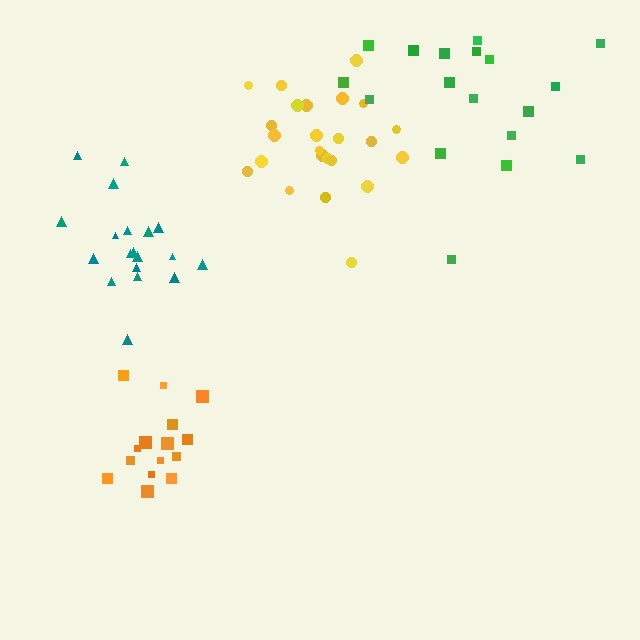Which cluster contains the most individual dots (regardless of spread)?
Yellow (24).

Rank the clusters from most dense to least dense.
yellow, teal, orange, green.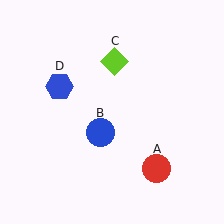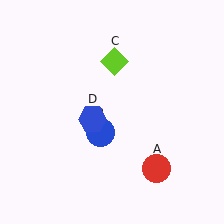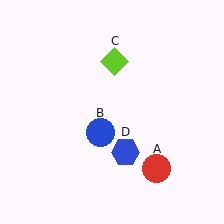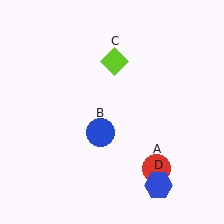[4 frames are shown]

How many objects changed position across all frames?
1 object changed position: blue hexagon (object D).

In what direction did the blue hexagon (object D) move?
The blue hexagon (object D) moved down and to the right.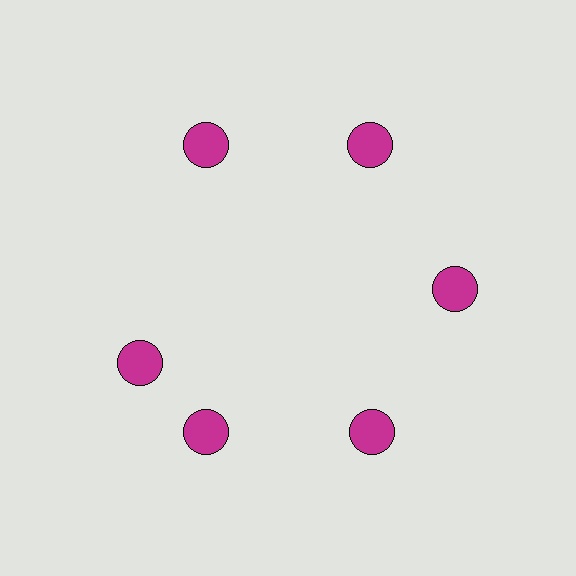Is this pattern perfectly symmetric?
No. The 6 magenta circles are arranged in a ring, but one element near the 9 o'clock position is rotated out of alignment along the ring, breaking the 6-fold rotational symmetry.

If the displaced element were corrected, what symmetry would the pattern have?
It would have 6-fold rotational symmetry — the pattern would map onto itself every 60 degrees.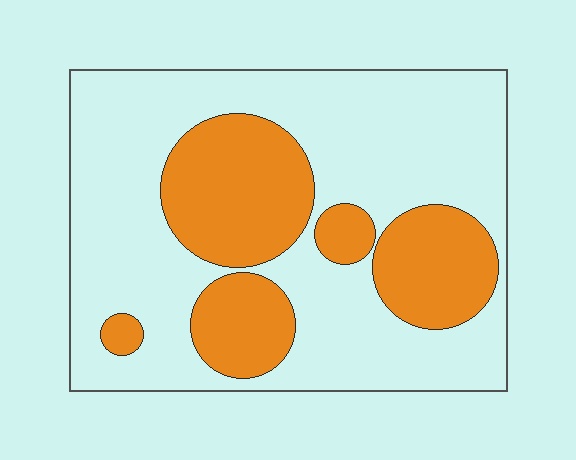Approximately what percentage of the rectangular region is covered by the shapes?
Approximately 30%.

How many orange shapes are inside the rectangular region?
5.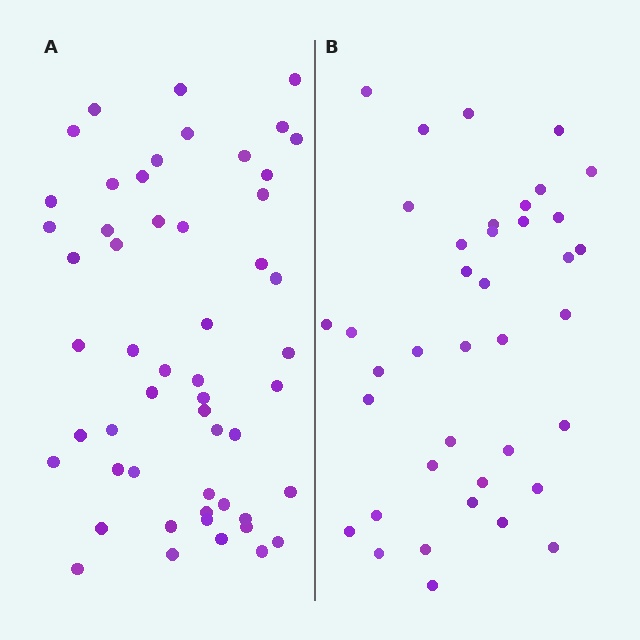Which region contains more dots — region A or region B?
Region A (the left region) has more dots.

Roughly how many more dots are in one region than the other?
Region A has approximately 15 more dots than region B.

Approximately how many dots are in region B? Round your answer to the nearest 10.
About 40 dots. (The exact count is 39, which rounds to 40.)